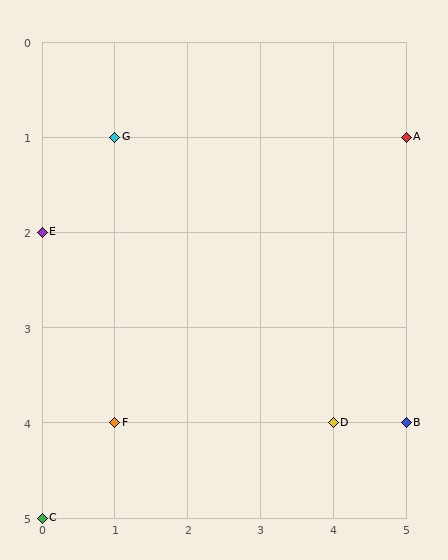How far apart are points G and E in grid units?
Points G and E are 1 column and 1 row apart (about 1.4 grid units diagonally).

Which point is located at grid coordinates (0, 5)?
Point C is at (0, 5).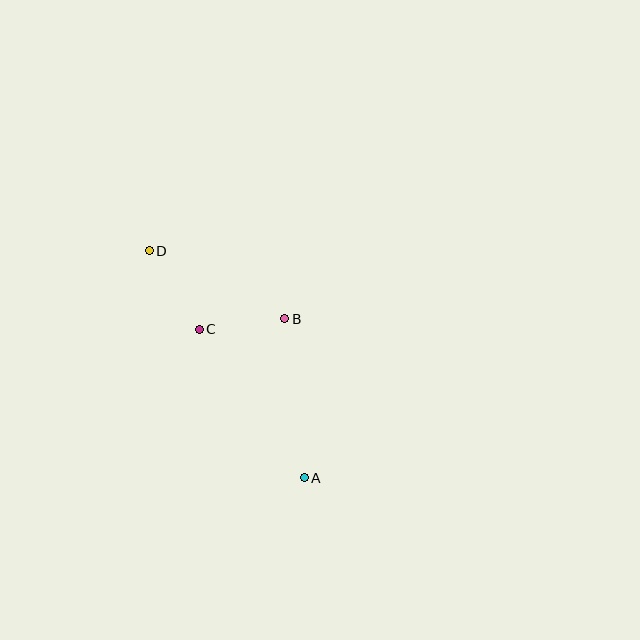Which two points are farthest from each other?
Points A and D are farthest from each other.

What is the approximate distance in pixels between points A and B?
The distance between A and B is approximately 160 pixels.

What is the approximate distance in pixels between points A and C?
The distance between A and C is approximately 182 pixels.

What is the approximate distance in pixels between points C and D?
The distance between C and D is approximately 93 pixels.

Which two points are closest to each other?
Points B and C are closest to each other.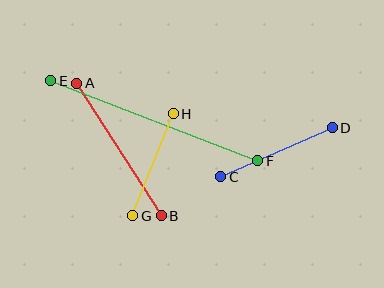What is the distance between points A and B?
The distance is approximately 157 pixels.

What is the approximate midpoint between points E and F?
The midpoint is at approximately (154, 121) pixels.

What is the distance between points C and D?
The distance is approximately 122 pixels.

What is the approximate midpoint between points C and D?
The midpoint is at approximately (276, 152) pixels.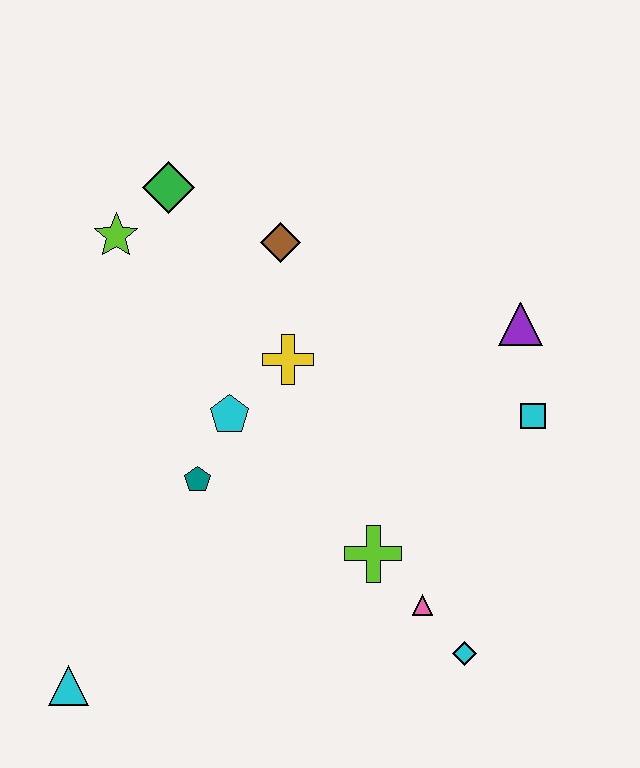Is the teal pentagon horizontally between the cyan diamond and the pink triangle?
No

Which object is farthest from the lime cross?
The green diamond is farthest from the lime cross.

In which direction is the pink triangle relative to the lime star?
The pink triangle is below the lime star.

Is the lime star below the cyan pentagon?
No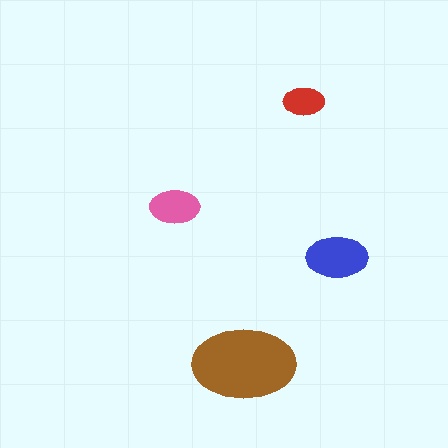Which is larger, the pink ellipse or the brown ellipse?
The brown one.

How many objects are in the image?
There are 4 objects in the image.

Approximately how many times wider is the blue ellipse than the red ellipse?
About 1.5 times wider.